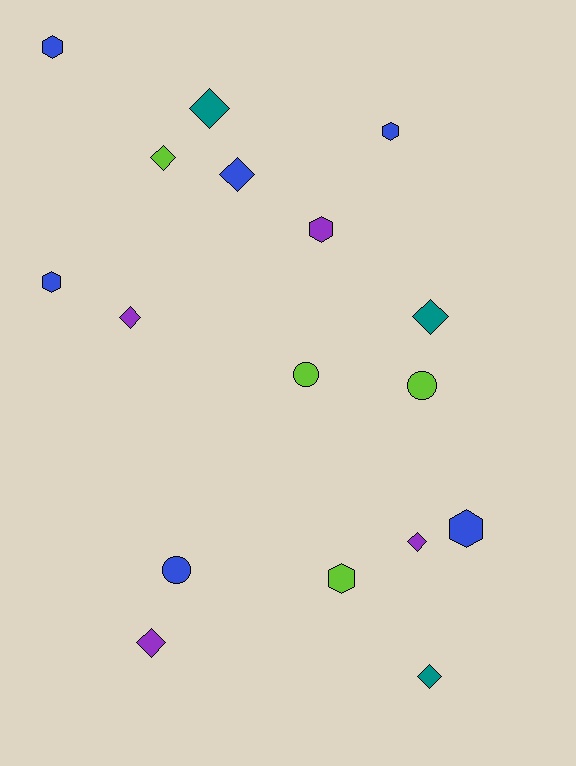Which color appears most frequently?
Blue, with 6 objects.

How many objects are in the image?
There are 17 objects.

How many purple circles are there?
There are no purple circles.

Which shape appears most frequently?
Diamond, with 8 objects.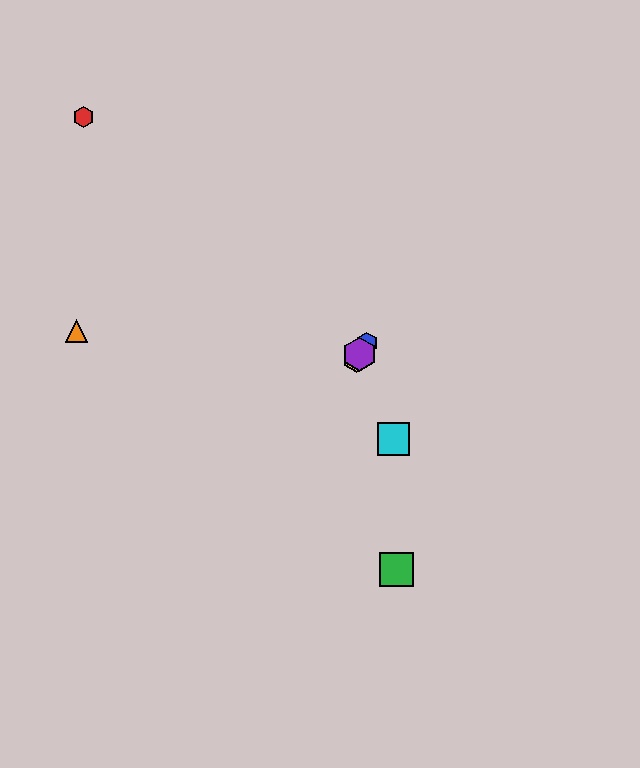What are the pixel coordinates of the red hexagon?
The red hexagon is at (84, 117).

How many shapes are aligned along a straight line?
3 shapes (the blue hexagon, the yellow hexagon, the purple hexagon) are aligned along a straight line.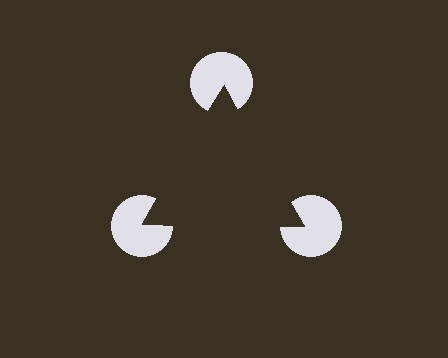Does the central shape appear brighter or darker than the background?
It typically appears slightly darker than the background, even though no actual brightness change is drawn.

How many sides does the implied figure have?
3 sides.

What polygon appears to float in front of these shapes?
An illusory triangle — its edges are inferred from the aligned wedge cuts in the pac-man discs, not physically drawn.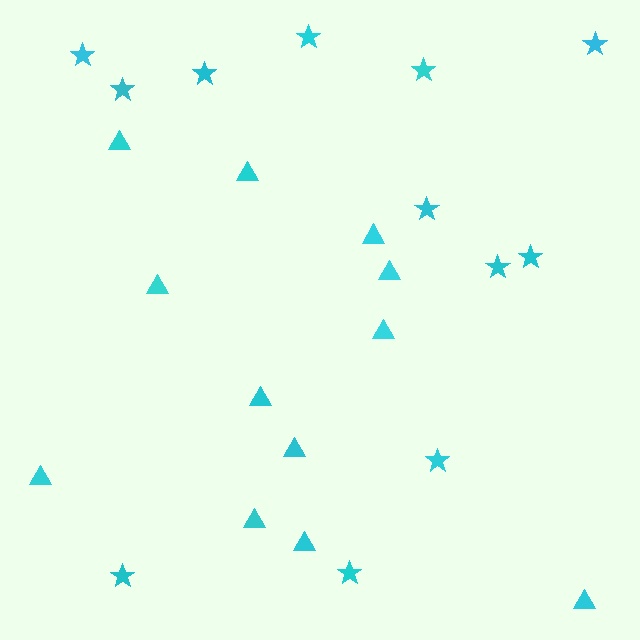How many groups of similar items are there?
There are 2 groups: one group of triangles (12) and one group of stars (12).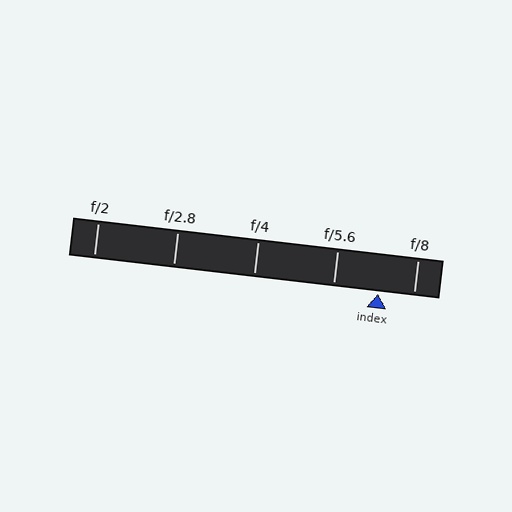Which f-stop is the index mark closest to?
The index mark is closest to f/8.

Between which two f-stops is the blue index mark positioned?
The index mark is between f/5.6 and f/8.